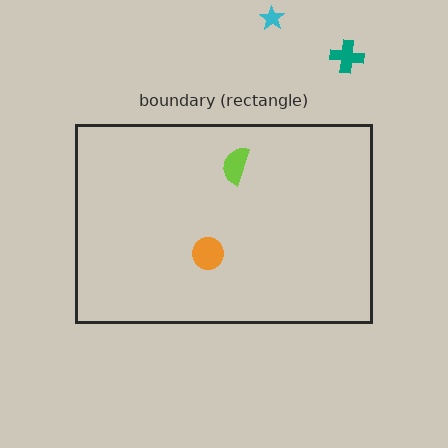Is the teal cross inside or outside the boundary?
Outside.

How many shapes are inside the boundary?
2 inside, 2 outside.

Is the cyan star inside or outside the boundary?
Outside.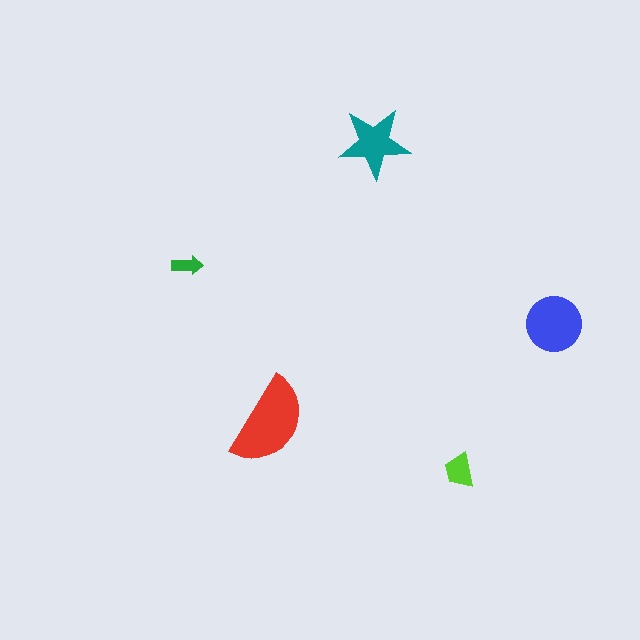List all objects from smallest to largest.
The green arrow, the lime trapezoid, the teal star, the blue circle, the red semicircle.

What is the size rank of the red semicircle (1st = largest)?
1st.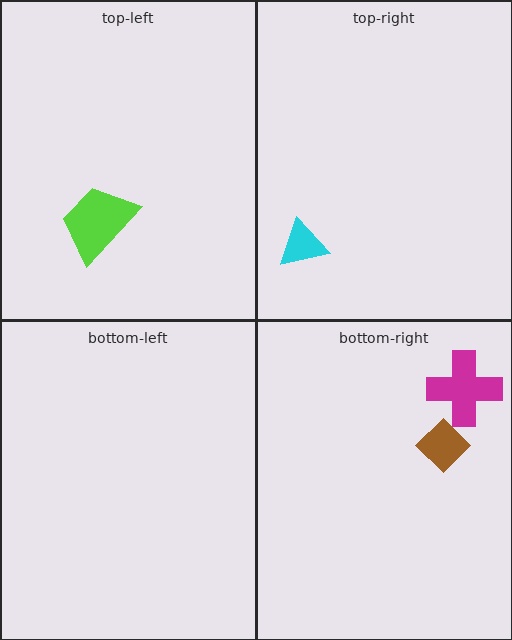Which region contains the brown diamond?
The bottom-right region.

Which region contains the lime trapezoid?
The top-left region.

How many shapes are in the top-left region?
1.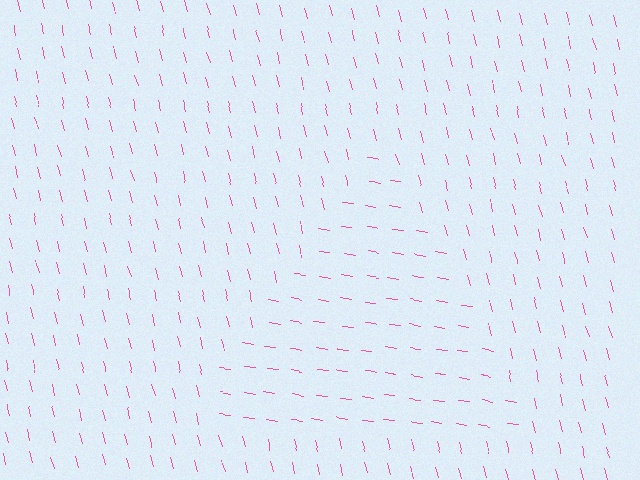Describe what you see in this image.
The image is filled with small pink line segments. A triangle region in the image has lines oriented differently from the surrounding lines, creating a visible texture boundary.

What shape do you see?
I see a triangle.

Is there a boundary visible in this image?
Yes, there is a texture boundary formed by a change in line orientation.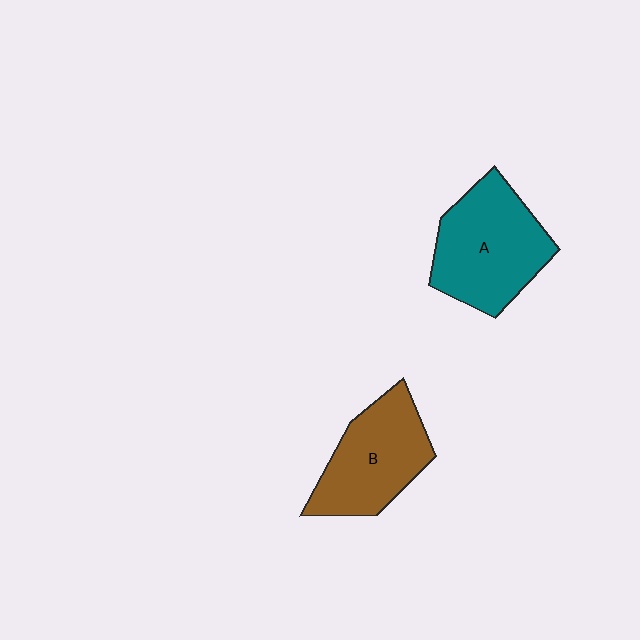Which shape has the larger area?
Shape A (teal).